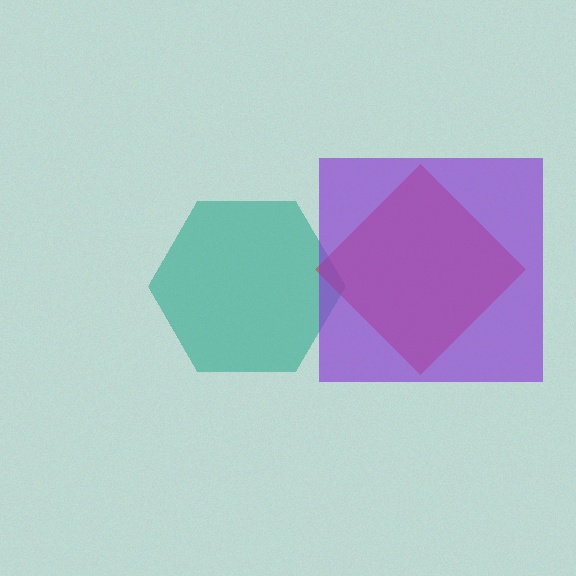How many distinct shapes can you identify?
There are 3 distinct shapes: a teal hexagon, a red diamond, a purple square.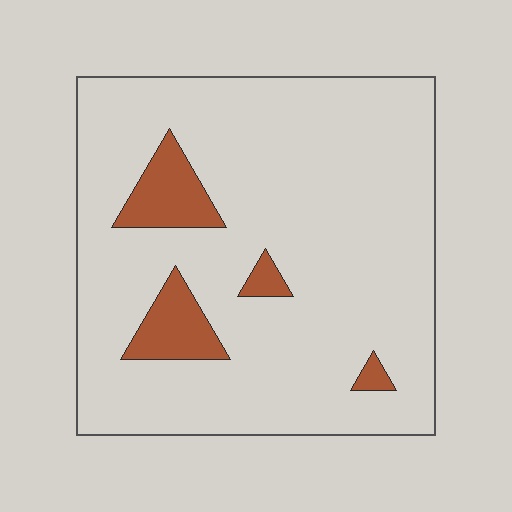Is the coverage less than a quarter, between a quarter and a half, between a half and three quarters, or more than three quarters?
Less than a quarter.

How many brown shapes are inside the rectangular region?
4.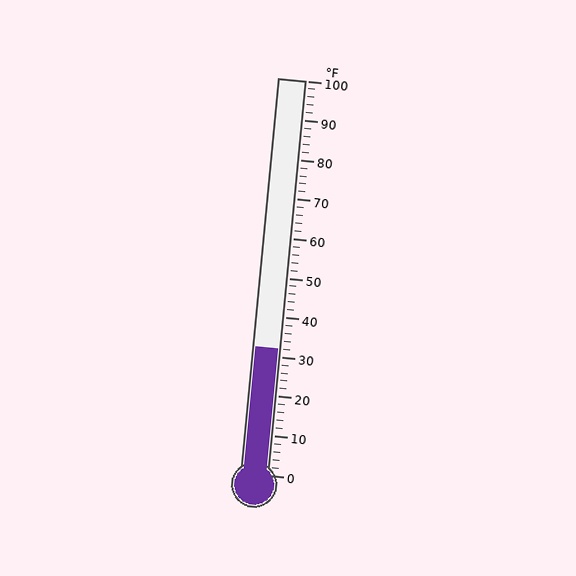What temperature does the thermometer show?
The thermometer shows approximately 32°F.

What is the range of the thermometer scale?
The thermometer scale ranges from 0°F to 100°F.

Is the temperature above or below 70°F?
The temperature is below 70°F.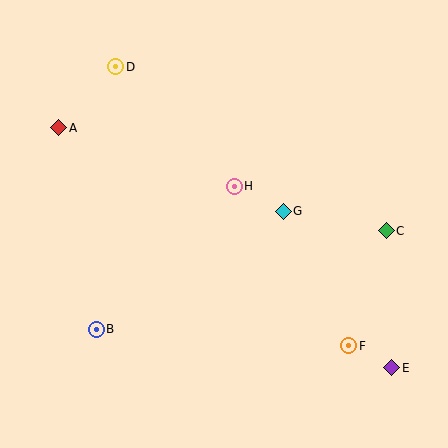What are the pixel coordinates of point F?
Point F is at (349, 346).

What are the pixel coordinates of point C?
Point C is at (386, 231).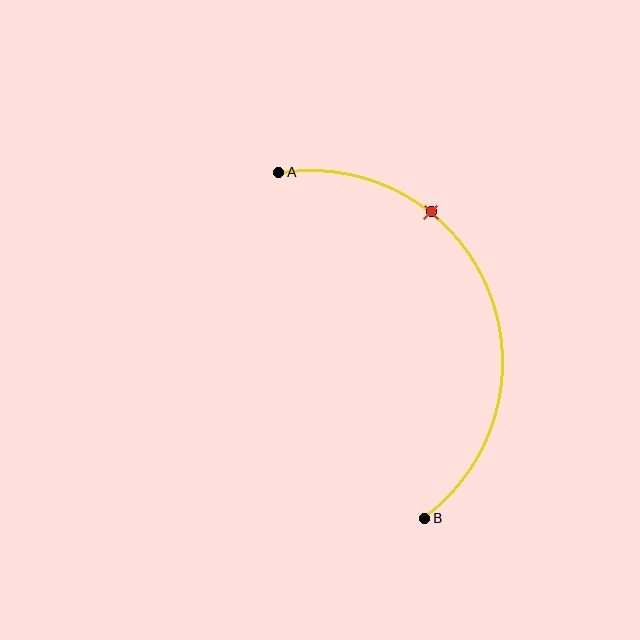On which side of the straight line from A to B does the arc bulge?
The arc bulges to the right of the straight line connecting A and B.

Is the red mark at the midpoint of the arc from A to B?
No. The red mark lies on the arc but is closer to endpoint A. The arc midpoint would be at the point on the curve equidistant along the arc from both A and B.